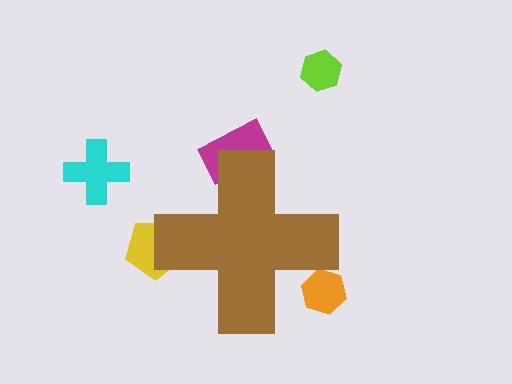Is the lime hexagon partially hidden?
No, the lime hexagon is fully visible.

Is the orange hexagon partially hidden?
Yes, the orange hexagon is partially hidden behind the brown cross.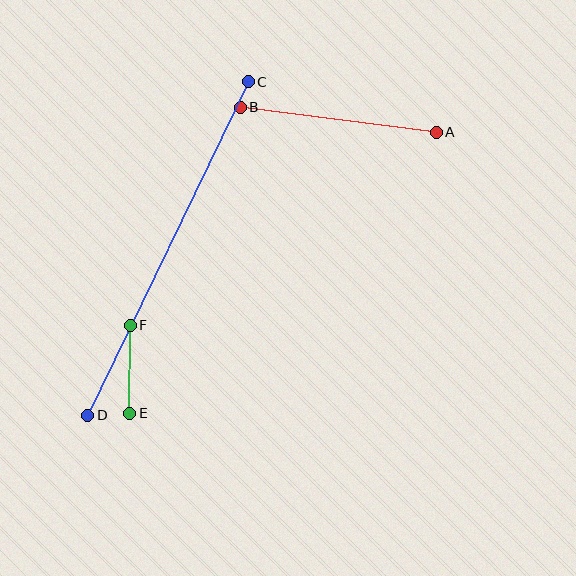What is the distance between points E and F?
The distance is approximately 88 pixels.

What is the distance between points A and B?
The distance is approximately 198 pixels.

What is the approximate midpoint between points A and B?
The midpoint is at approximately (338, 120) pixels.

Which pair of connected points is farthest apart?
Points C and D are farthest apart.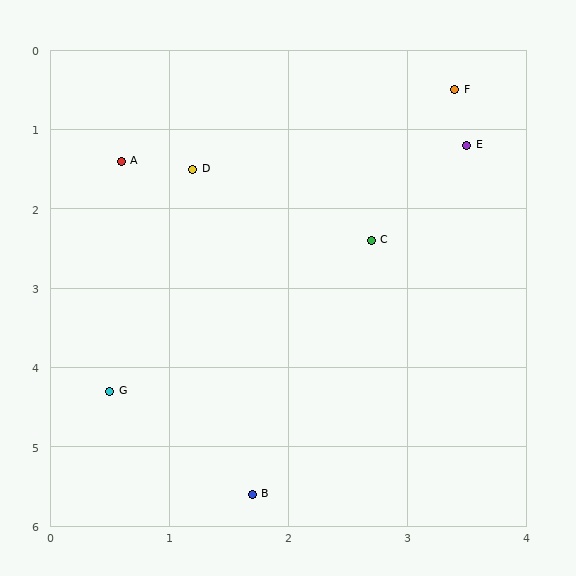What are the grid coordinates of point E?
Point E is at approximately (3.5, 1.2).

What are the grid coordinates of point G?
Point G is at approximately (0.5, 4.3).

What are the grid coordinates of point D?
Point D is at approximately (1.2, 1.5).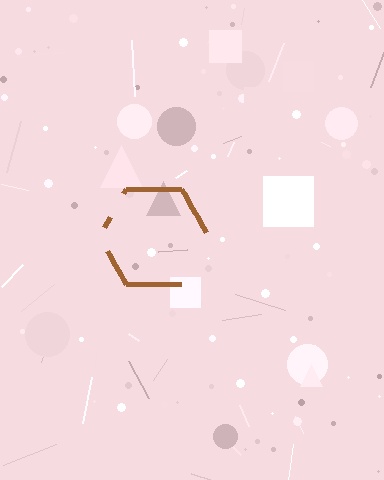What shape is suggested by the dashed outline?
The dashed outline suggests a hexagon.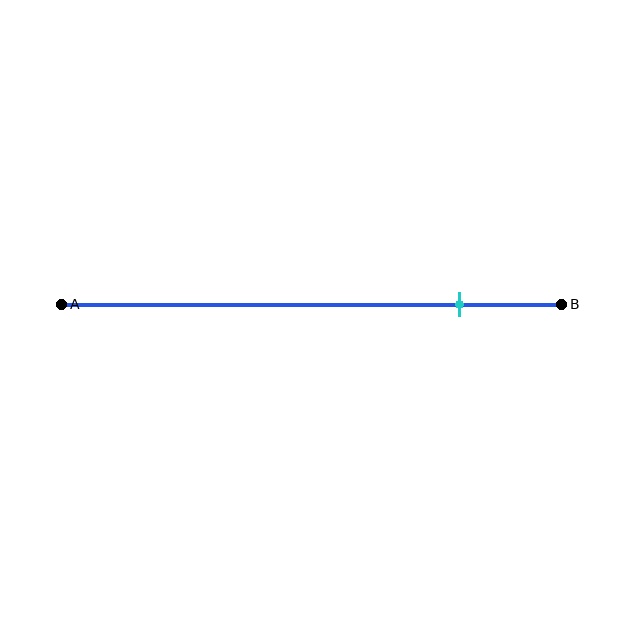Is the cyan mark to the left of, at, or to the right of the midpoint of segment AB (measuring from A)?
The cyan mark is to the right of the midpoint of segment AB.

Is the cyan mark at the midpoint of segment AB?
No, the mark is at about 80% from A, not at the 50% midpoint.